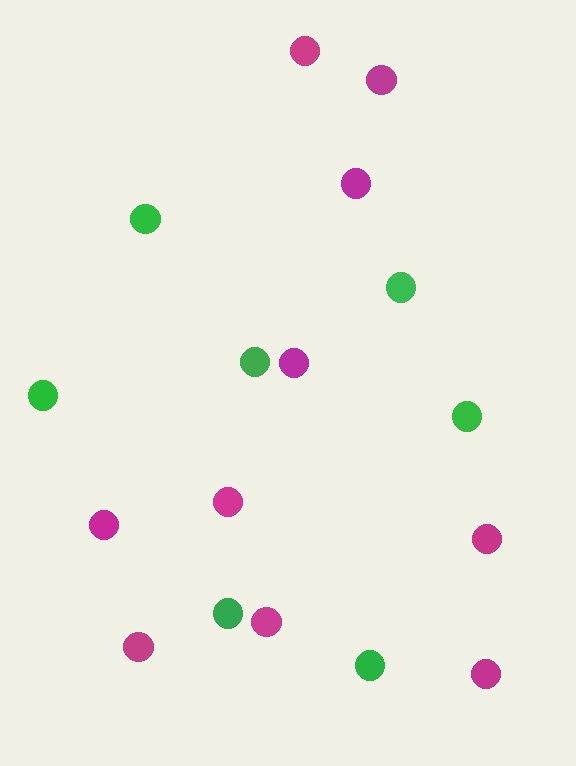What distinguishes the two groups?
There are 2 groups: one group of magenta circles (10) and one group of green circles (7).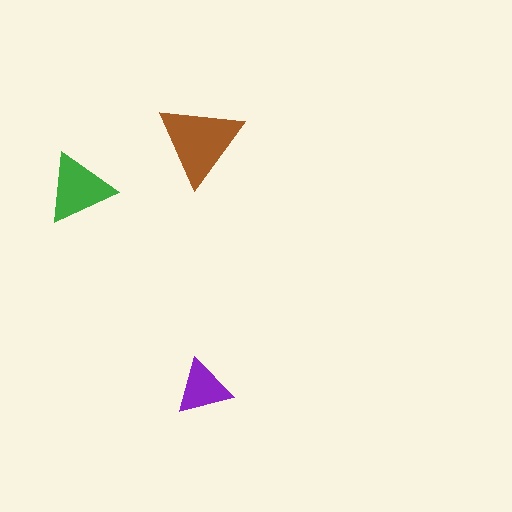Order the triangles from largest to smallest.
the brown one, the green one, the purple one.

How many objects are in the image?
There are 3 objects in the image.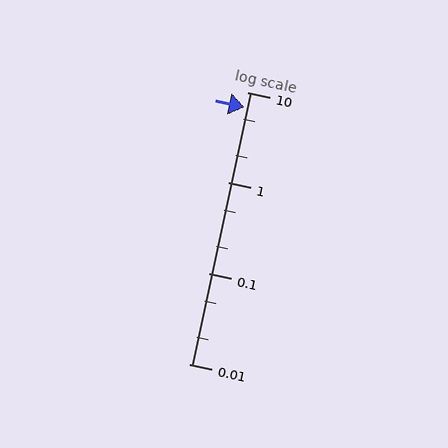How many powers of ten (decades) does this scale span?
The scale spans 3 decades, from 0.01 to 10.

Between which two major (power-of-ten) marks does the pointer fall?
The pointer is between 1 and 10.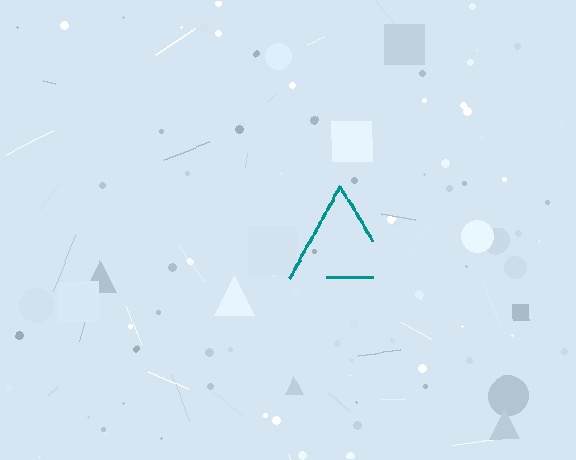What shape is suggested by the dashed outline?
The dashed outline suggests a triangle.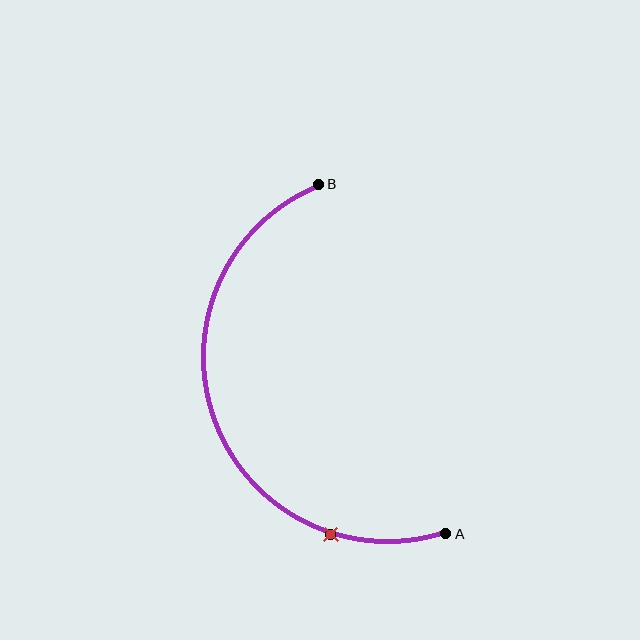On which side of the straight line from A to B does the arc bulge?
The arc bulges to the left of the straight line connecting A and B.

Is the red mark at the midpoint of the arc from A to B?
No. The red mark lies on the arc but is closer to endpoint A. The arc midpoint would be at the point on the curve equidistant along the arc from both A and B.